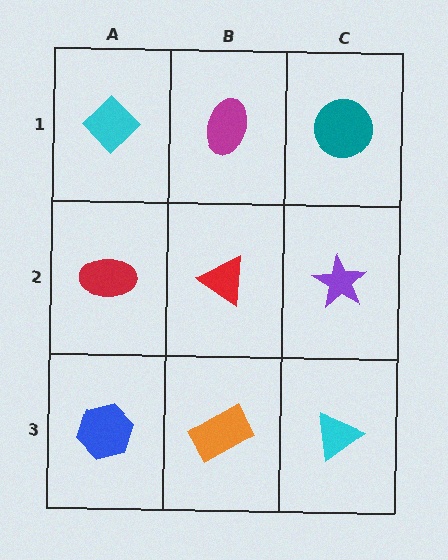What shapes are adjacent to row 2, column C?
A teal circle (row 1, column C), a cyan triangle (row 3, column C), a red triangle (row 2, column B).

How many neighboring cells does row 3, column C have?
2.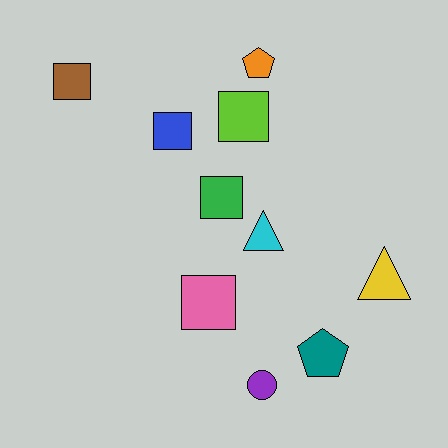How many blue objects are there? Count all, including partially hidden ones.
There is 1 blue object.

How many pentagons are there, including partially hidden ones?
There are 2 pentagons.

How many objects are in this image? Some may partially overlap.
There are 10 objects.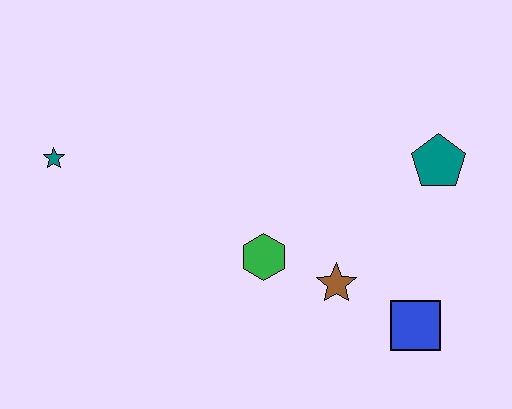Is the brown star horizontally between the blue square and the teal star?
Yes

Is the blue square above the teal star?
No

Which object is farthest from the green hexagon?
The teal star is farthest from the green hexagon.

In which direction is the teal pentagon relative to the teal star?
The teal pentagon is to the right of the teal star.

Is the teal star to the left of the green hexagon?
Yes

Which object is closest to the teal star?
The green hexagon is closest to the teal star.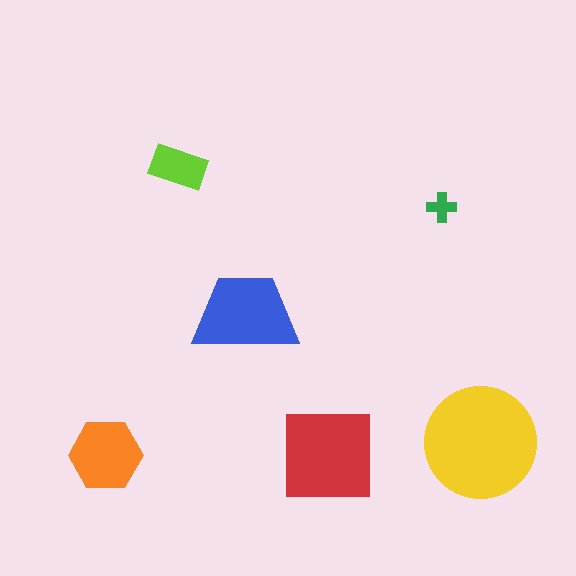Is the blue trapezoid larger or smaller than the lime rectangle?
Larger.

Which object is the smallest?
The green cross.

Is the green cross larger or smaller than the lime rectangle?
Smaller.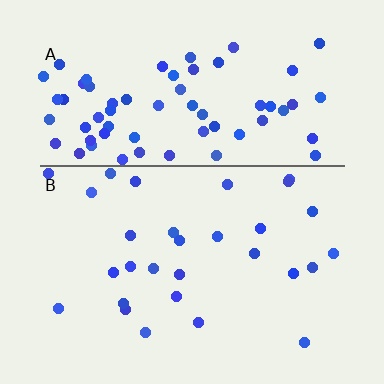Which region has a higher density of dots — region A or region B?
A (the top).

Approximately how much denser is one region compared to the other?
Approximately 2.4× — region A over region B.